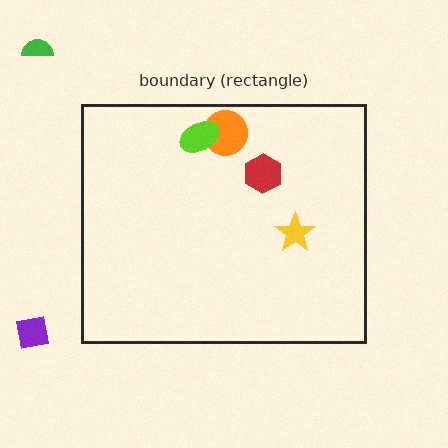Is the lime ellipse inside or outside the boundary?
Inside.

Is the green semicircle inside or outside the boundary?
Outside.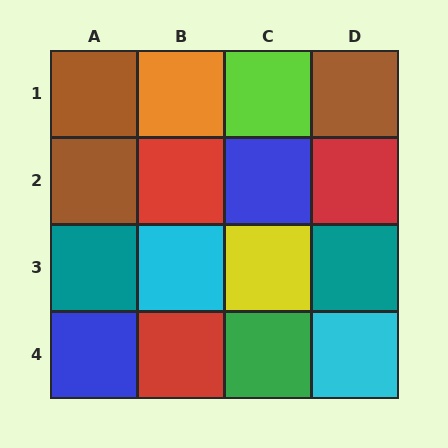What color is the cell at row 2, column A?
Brown.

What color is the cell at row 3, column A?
Teal.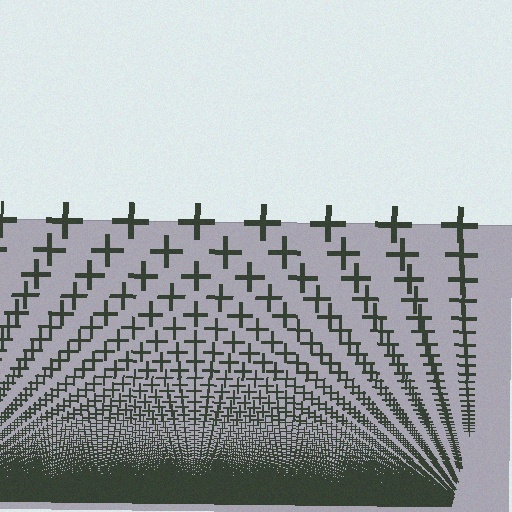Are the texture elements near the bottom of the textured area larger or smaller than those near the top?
Smaller. The gradient is inverted — elements near the bottom are smaller and denser.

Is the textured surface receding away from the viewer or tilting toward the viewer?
The surface appears to tilt toward the viewer. Texture elements get larger and sparser toward the top.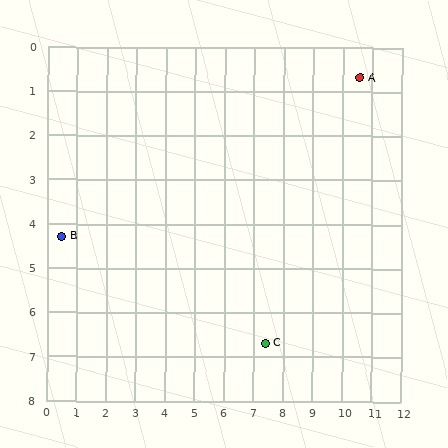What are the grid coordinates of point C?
Point C is at approximately (7.4, 6.7).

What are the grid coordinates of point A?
Point A is at approximately (10.6, 0.7).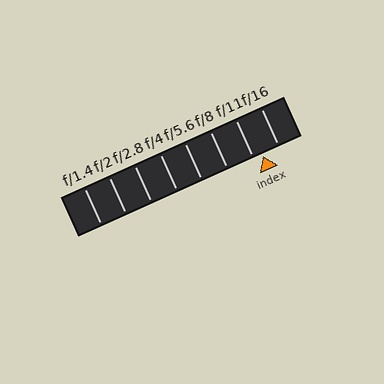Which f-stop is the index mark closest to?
The index mark is closest to f/11.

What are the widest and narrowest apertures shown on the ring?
The widest aperture shown is f/1.4 and the narrowest is f/16.